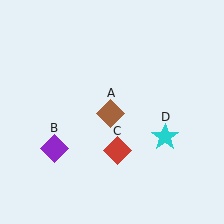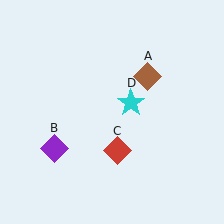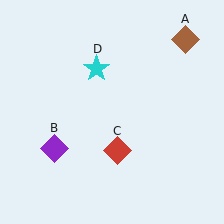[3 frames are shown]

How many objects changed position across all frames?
2 objects changed position: brown diamond (object A), cyan star (object D).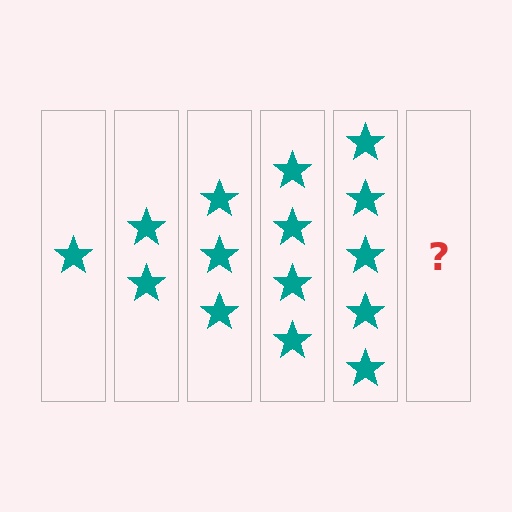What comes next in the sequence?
The next element should be 6 stars.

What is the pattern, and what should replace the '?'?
The pattern is that each step adds one more star. The '?' should be 6 stars.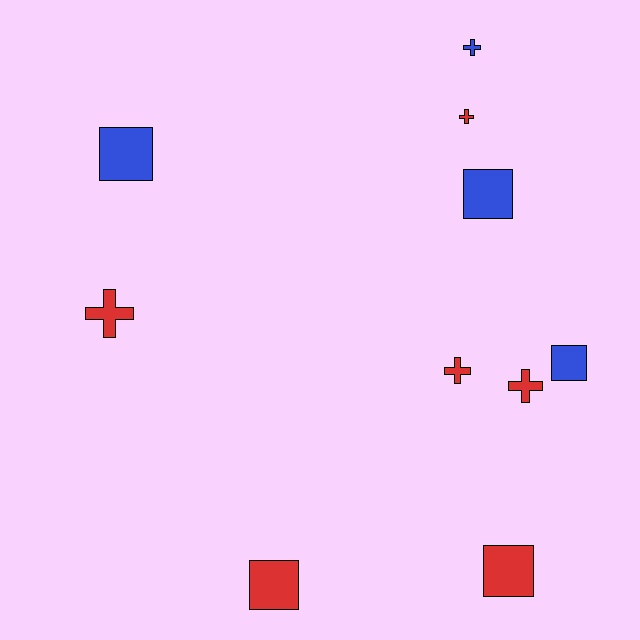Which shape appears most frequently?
Square, with 5 objects.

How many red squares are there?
There are 2 red squares.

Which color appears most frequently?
Red, with 6 objects.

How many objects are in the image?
There are 10 objects.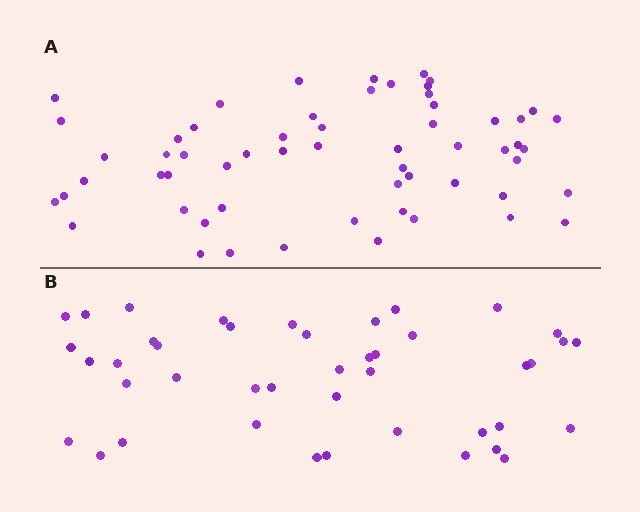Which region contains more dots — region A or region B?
Region A (the top region) has more dots.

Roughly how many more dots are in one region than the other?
Region A has approximately 15 more dots than region B.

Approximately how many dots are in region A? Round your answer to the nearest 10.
About 60 dots. (The exact count is 59, which rounds to 60.)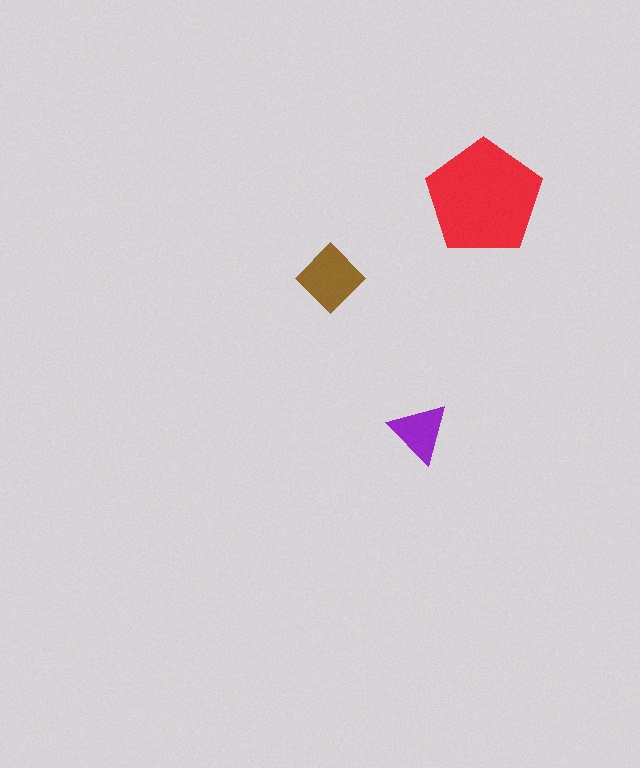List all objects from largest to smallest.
The red pentagon, the brown diamond, the purple triangle.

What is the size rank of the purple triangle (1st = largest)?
3rd.